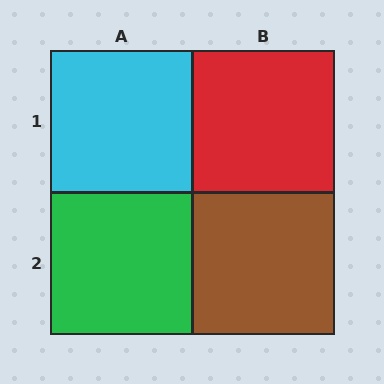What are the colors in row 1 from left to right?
Cyan, red.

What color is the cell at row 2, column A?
Green.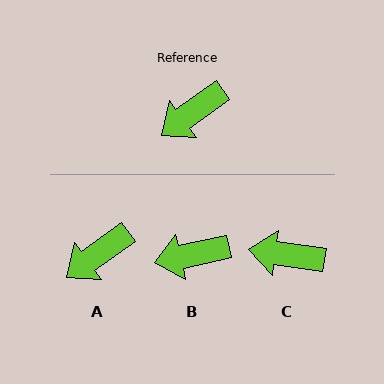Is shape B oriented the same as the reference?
No, it is off by about 24 degrees.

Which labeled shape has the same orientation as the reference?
A.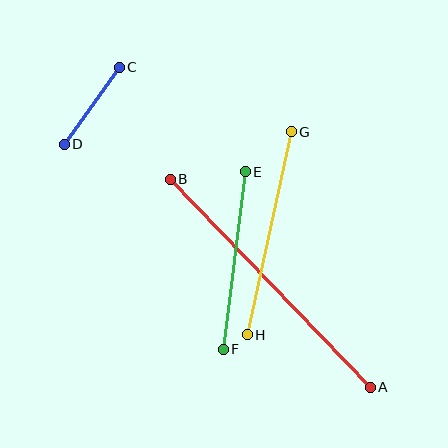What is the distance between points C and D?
The distance is approximately 95 pixels.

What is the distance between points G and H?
The distance is approximately 208 pixels.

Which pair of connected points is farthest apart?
Points A and B are farthest apart.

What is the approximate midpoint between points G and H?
The midpoint is at approximately (269, 233) pixels.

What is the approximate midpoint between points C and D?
The midpoint is at approximately (92, 106) pixels.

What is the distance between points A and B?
The distance is approximately 289 pixels.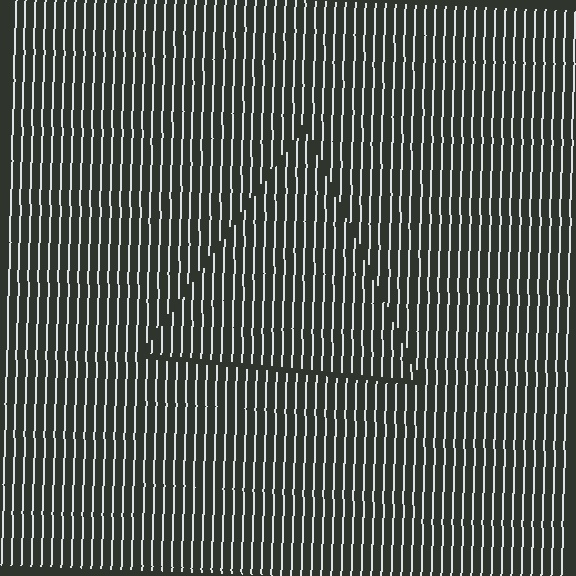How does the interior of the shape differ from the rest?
The interior of the shape contains the same grating, shifted by half a period — the contour is defined by the phase discontinuity where line-ends from the inner and outer gratings abut.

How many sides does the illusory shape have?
3 sides — the line-ends trace a triangle.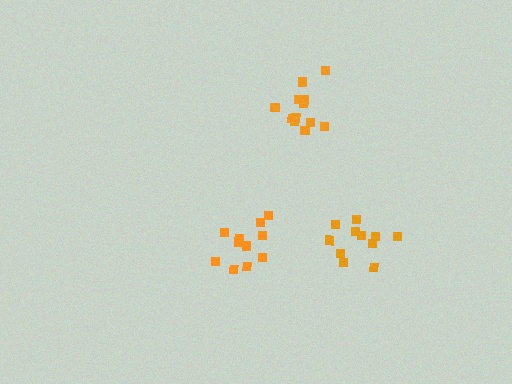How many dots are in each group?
Group 1: 11 dots, Group 2: 11 dots, Group 3: 12 dots (34 total).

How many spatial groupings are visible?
There are 3 spatial groupings.